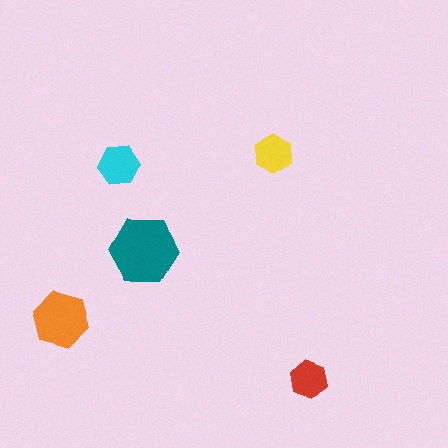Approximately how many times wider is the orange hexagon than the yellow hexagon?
About 1.5 times wider.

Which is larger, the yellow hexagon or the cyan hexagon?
The cyan one.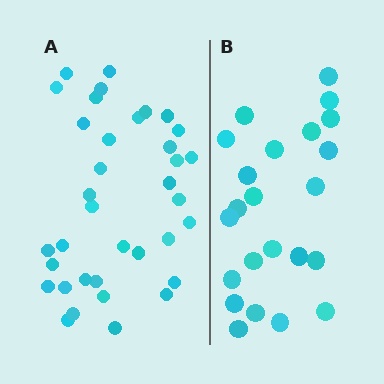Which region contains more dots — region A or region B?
Region A (the left region) has more dots.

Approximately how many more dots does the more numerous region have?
Region A has approximately 15 more dots than region B.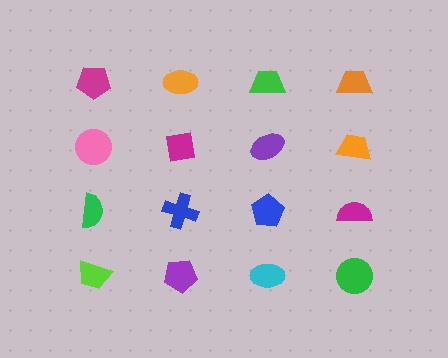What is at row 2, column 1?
A pink circle.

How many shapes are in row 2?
4 shapes.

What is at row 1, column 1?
A magenta pentagon.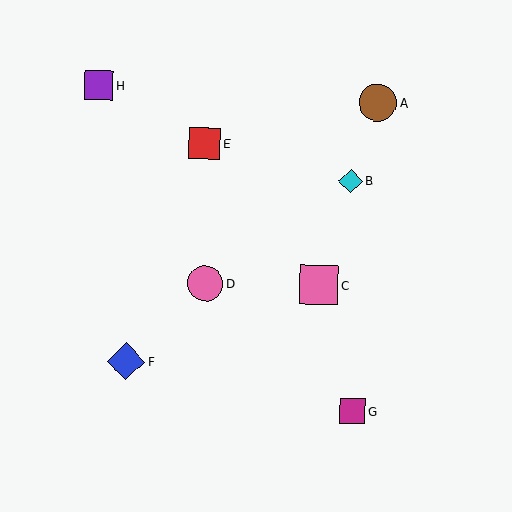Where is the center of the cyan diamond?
The center of the cyan diamond is at (351, 181).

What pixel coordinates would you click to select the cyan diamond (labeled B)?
Click at (351, 181) to select the cyan diamond B.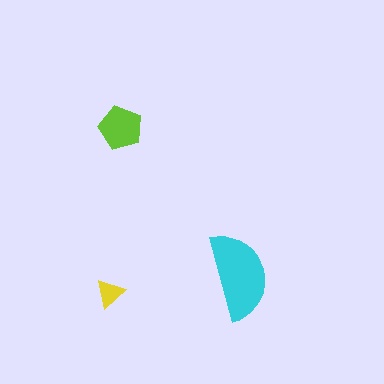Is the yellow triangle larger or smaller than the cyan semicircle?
Smaller.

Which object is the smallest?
The yellow triangle.